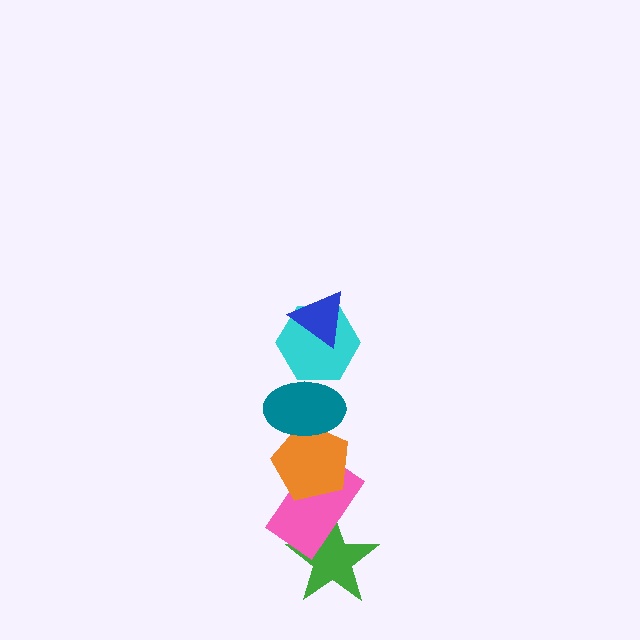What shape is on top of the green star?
The pink rectangle is on top of the green star.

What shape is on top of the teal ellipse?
The cyan hexagon is on top of the teal ellipse.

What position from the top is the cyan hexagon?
The cyan hexagon is 2nd from the top.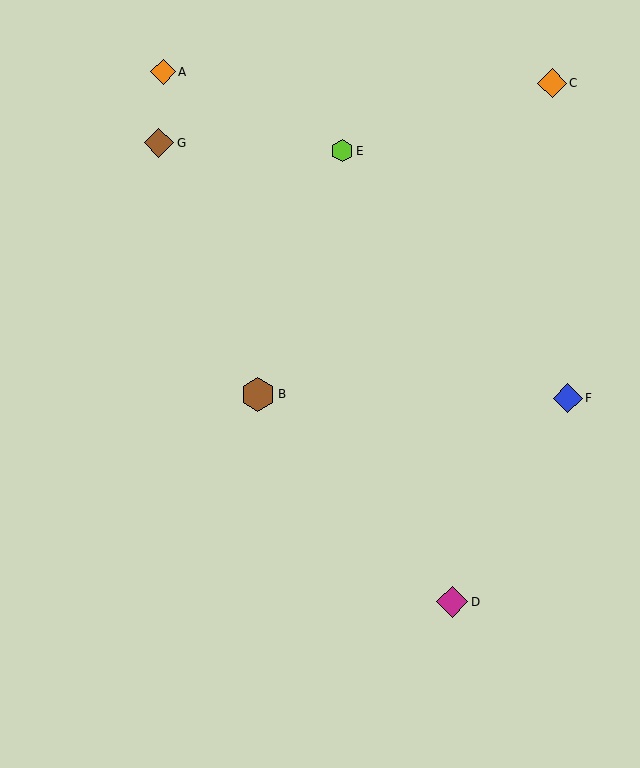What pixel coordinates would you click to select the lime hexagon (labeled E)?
Click at (342, 151) to select the lime hexagon E.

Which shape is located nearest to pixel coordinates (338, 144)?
The lime hexagon (labeled E) at (342, 151) is nearest to that location.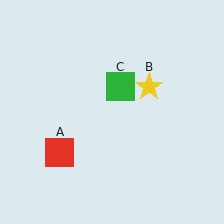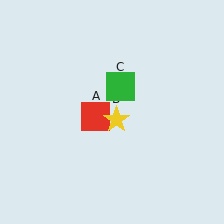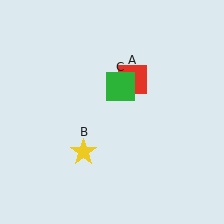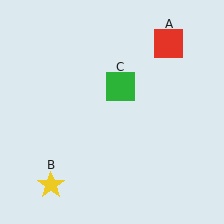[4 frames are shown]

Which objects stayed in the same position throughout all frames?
Green square (object C) remained stationary.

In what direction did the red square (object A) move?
The red square (object A) moved up and to the right.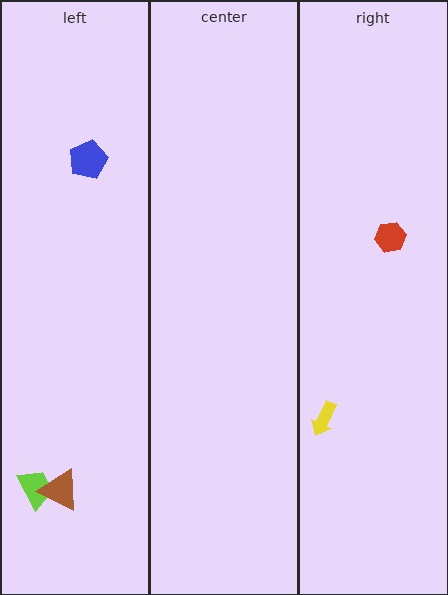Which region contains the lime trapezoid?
The left region.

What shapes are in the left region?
The lime trapezoid, the blue pentagon, the brown triangle.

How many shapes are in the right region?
2.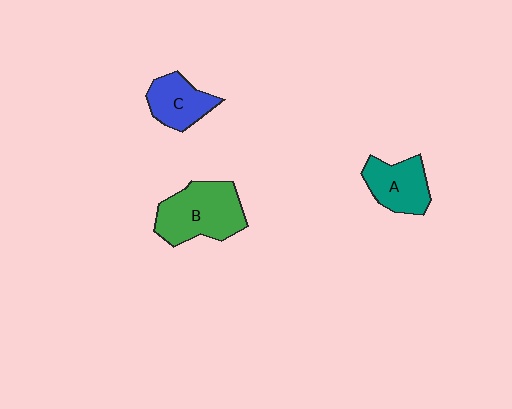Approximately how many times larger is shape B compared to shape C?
Approximately 1.6 times.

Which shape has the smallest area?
Shape C (blue).